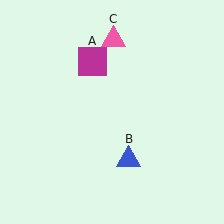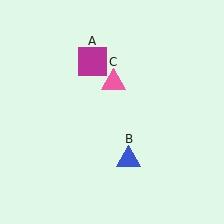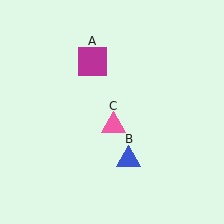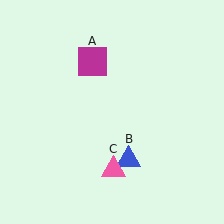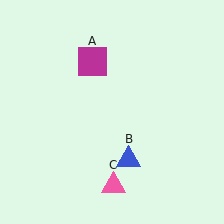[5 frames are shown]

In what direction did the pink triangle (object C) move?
The pink triangle (object C) moved down.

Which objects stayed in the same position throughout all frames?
Magenta square (object A) and blue triangle (object B) remained stationary.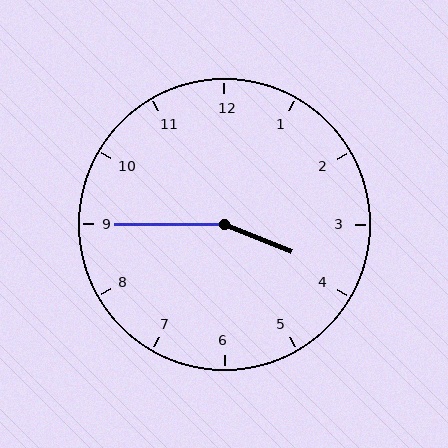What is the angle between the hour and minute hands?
Approximately 158 degrees.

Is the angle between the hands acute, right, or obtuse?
It is obtuse.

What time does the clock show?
3:45.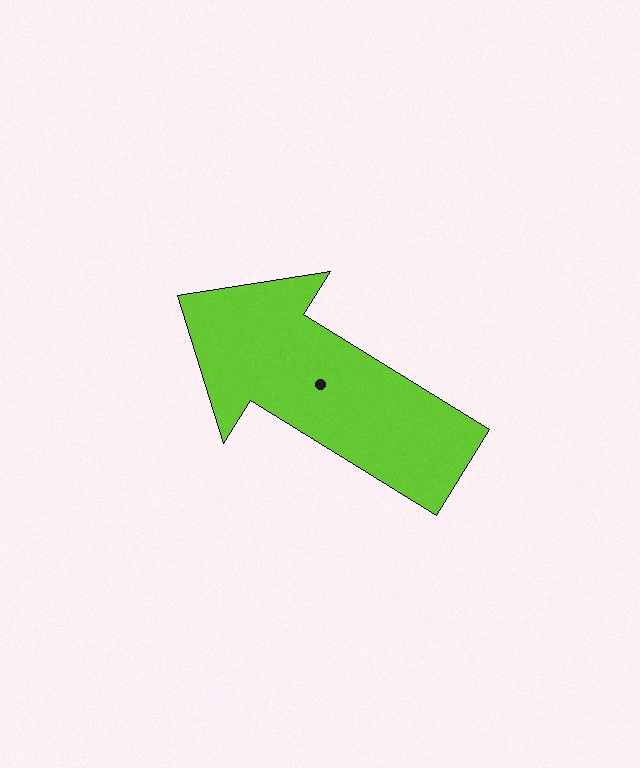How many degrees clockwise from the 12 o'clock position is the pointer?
Approximately 302 degrees.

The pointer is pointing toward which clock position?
Roughly 10 o'clock.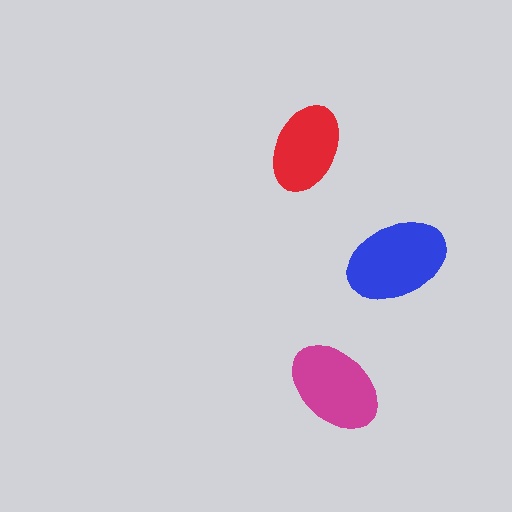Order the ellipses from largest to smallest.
the blue one, the magenta one, the red one.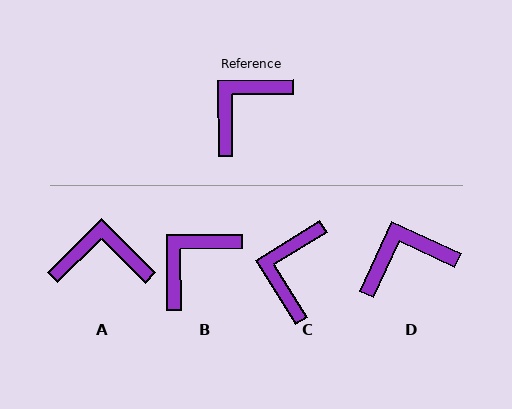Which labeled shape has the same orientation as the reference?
B.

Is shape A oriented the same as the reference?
No, it is off by about 46 degrees.